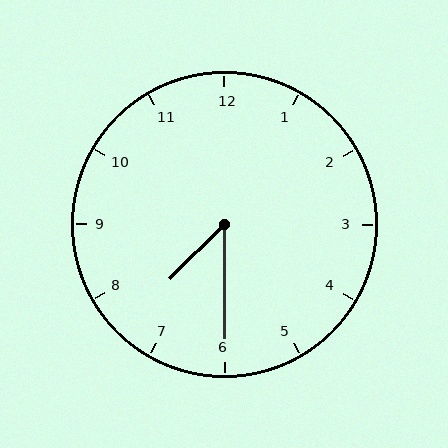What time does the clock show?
7:30.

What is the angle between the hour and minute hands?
Approximately 45 degrees.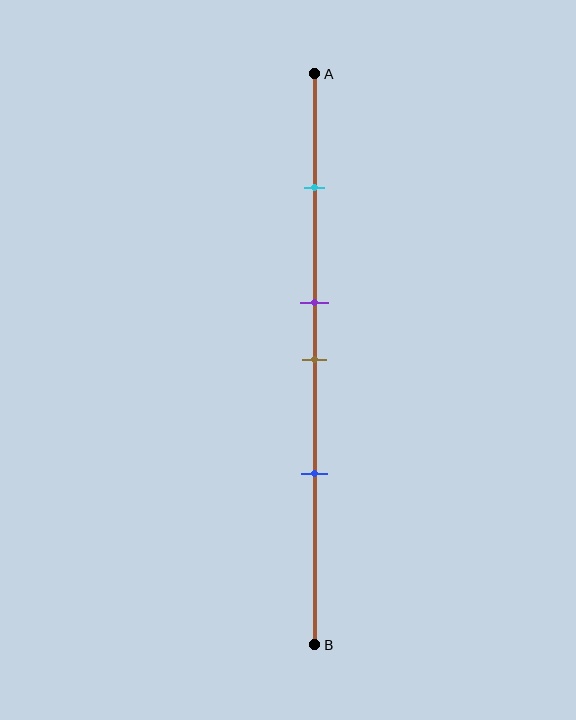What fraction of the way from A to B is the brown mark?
The brown mark is approximately 50% (0.5) of the way from A to B.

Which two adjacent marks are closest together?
The purple and brown marks are the closest adjacent pair.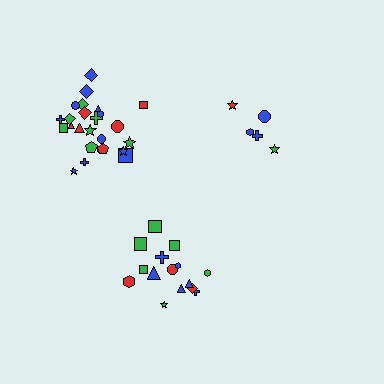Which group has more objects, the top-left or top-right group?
The top-left group.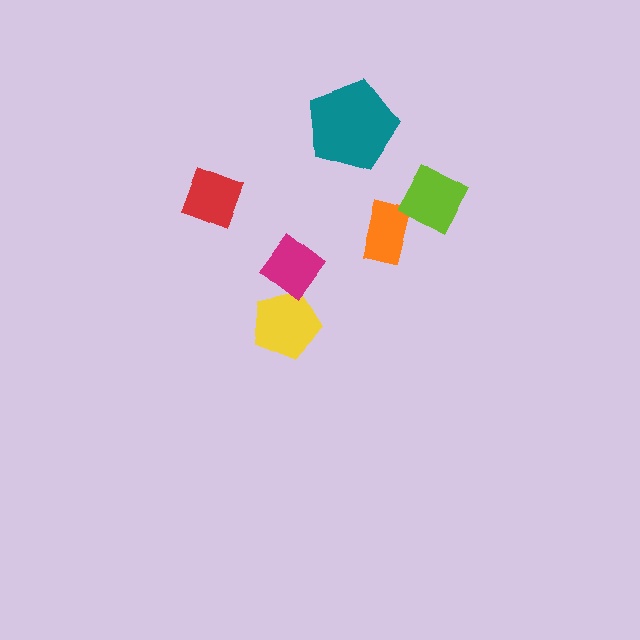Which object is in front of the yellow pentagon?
The magenta diamond is in front of the yellow pentagon.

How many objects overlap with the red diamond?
0 objects overlap with the red diamond.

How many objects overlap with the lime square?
0 objects overlap with the lime square.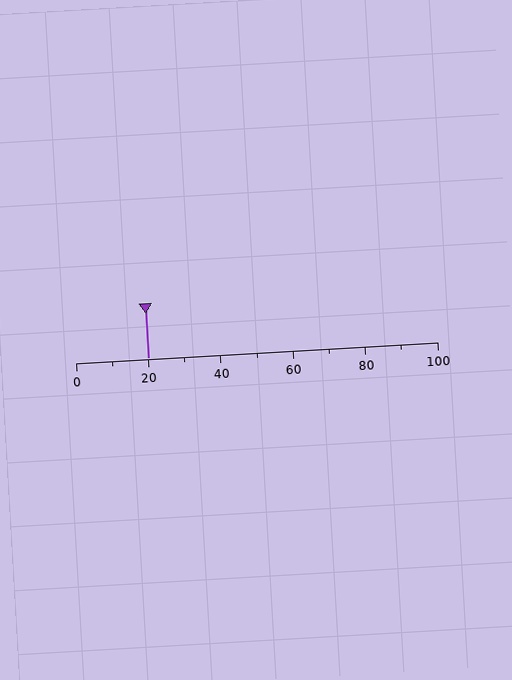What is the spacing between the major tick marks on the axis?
The major ticks are spaced 20 apart.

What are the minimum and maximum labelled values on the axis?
The axis runs from 0 to 100.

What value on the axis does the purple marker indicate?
The marker indicates approximately 20.